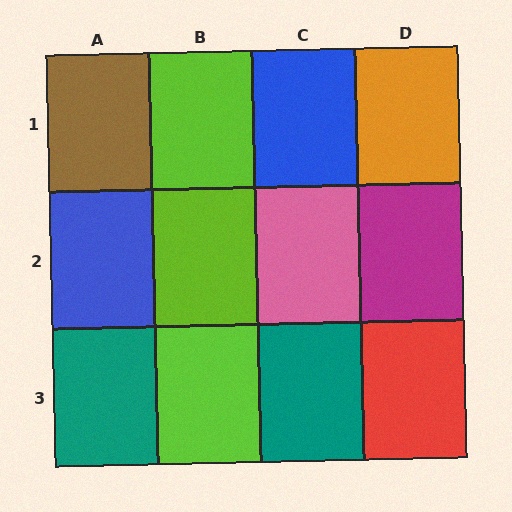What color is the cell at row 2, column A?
Blue.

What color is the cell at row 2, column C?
Pink.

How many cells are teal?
2 cells are teal.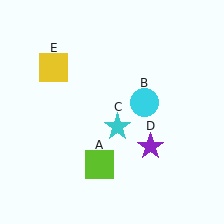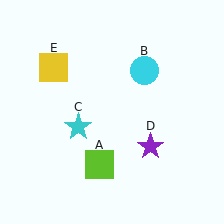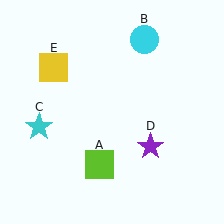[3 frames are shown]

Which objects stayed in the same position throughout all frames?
Lime square (object A) and purple star (object D) and yellow square (object E) remained stationary.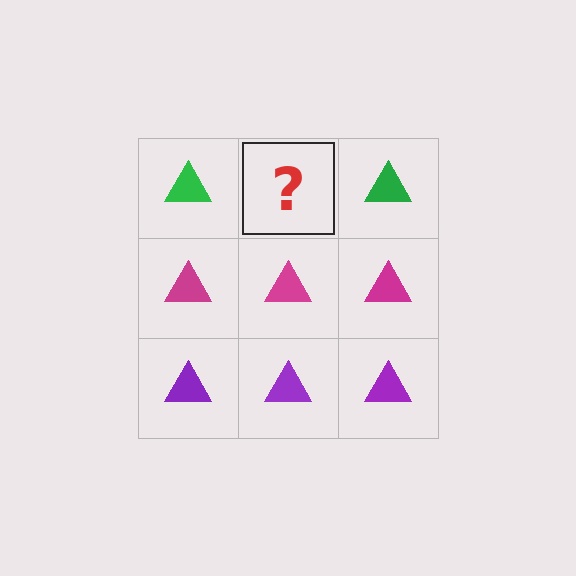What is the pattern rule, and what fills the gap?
The rule is that each row has a consistent color. The gap should be filled with a green triangle.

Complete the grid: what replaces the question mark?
The question mark should be replaced with a green triangle.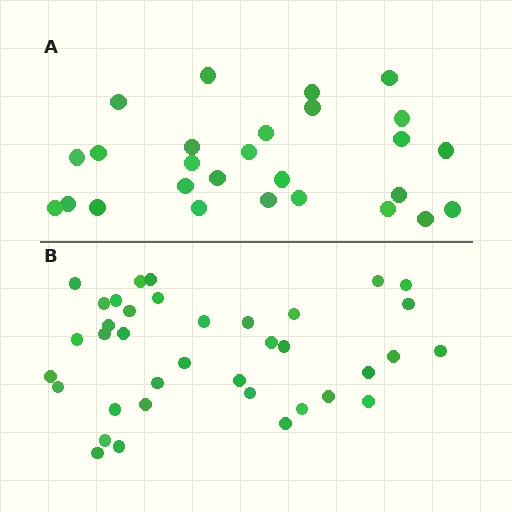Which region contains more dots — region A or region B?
Region B (the bottom region) has more dots.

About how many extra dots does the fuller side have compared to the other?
Region B has roughly 10 or so more dots than region A.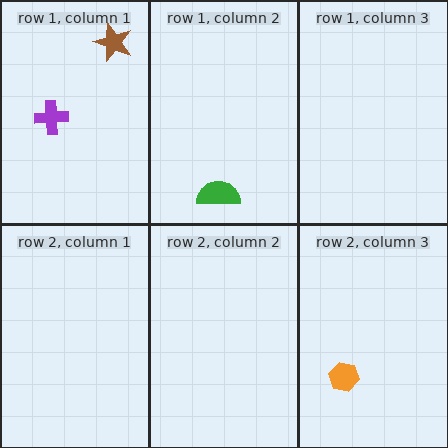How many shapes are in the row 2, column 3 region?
1.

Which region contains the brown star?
The row 1, column 1 region.